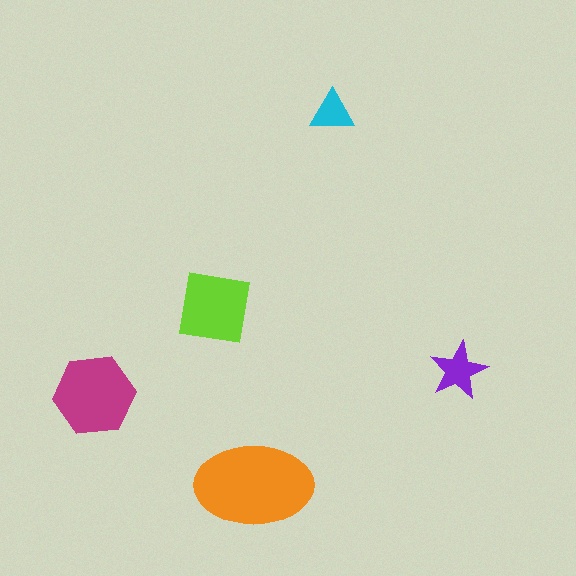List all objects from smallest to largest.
The cyan triangle, the purple star, the lime square, the magenta hexagon, the orange ellipse.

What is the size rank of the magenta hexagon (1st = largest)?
2nd.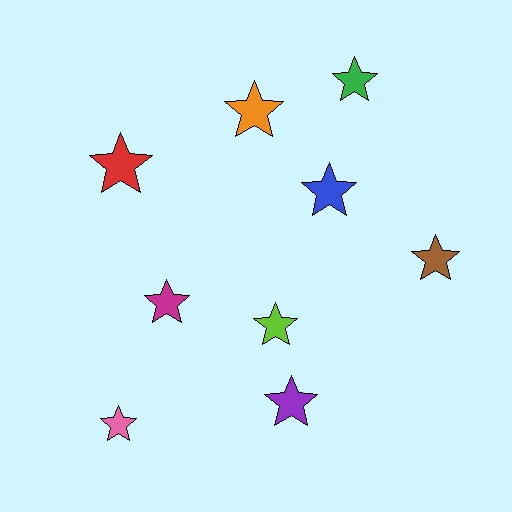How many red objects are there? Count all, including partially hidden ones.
There is 1 red object.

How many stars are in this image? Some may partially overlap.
There are 9 stars.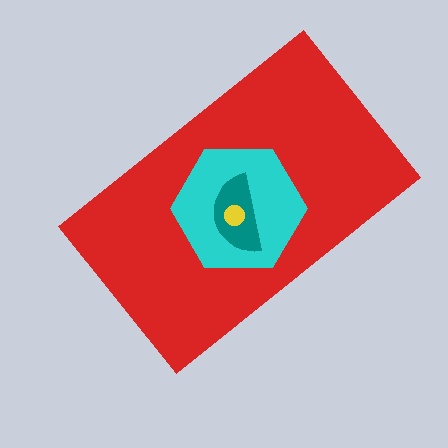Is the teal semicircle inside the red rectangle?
Yes.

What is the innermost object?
The yellow circle.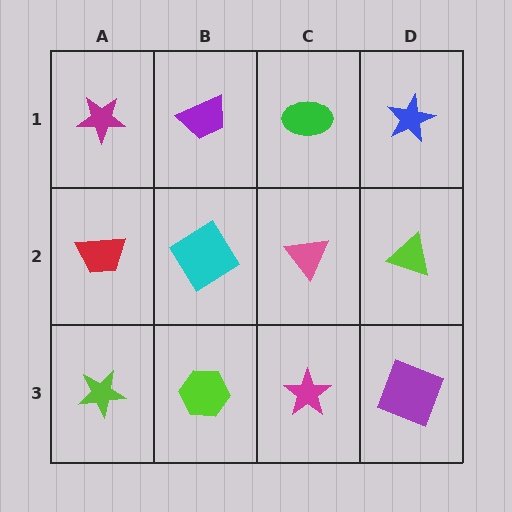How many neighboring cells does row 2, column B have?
4.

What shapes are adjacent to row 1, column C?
A pink triangle (row 2, column C), a purple trapezoid (row 1, column B), a blue star (row 1, column D).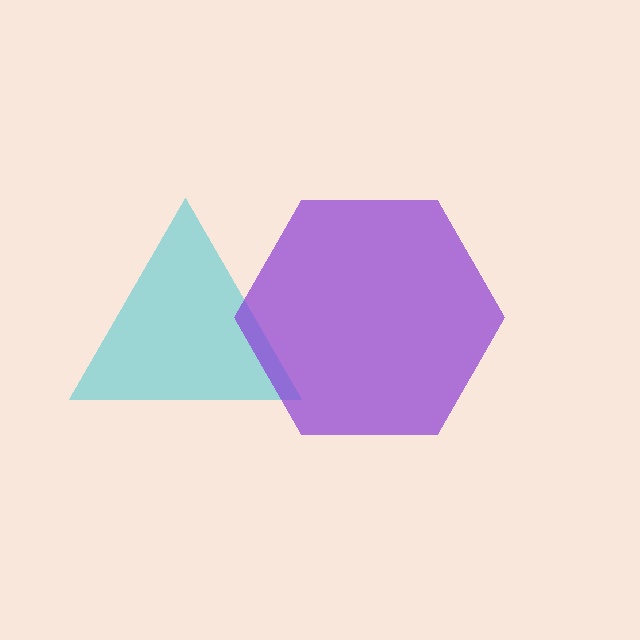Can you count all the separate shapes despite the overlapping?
Yes, there are 2 separate shapes.